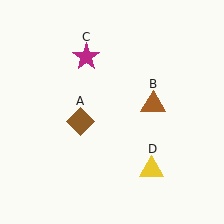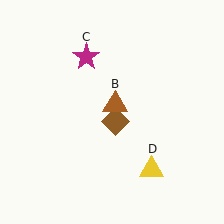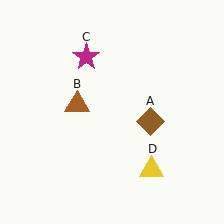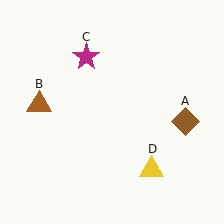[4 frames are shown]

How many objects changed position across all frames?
2 objects changed position: brown diamond (object A), brown triangle (object B).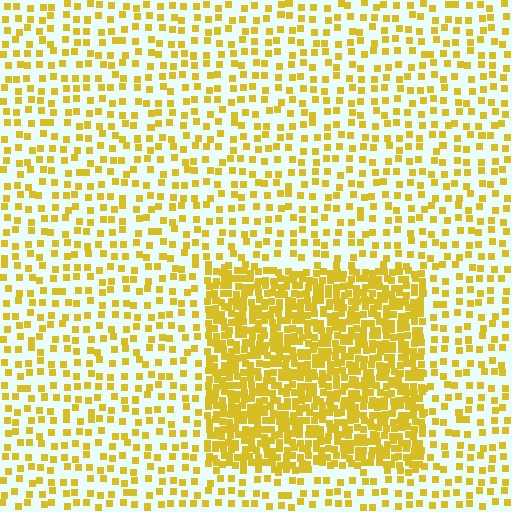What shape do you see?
I see a rectangle.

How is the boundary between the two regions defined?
The boundary is defined by a change in element density (approximately 2.8x ratio). All elements are the same color, size, and shape.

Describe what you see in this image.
The image contains small yellow elements arranged at two different densities. A rectangle-shaped region is visible where the elements are more densely packed than the surrounding area.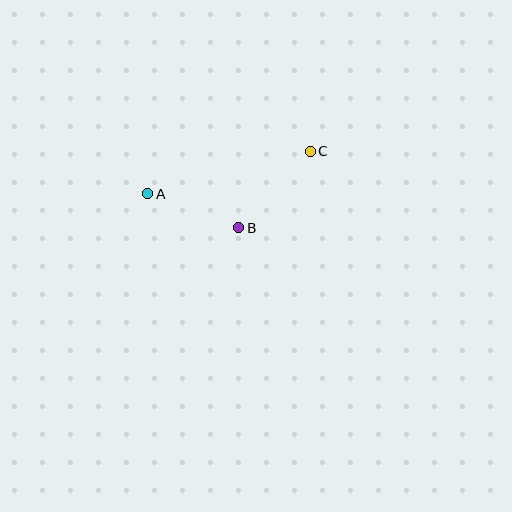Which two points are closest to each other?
Points A and B are closest to each other.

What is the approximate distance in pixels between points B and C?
The distance between B and C is approximately 105 pixels.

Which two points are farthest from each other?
Points A and C are farthest from each other.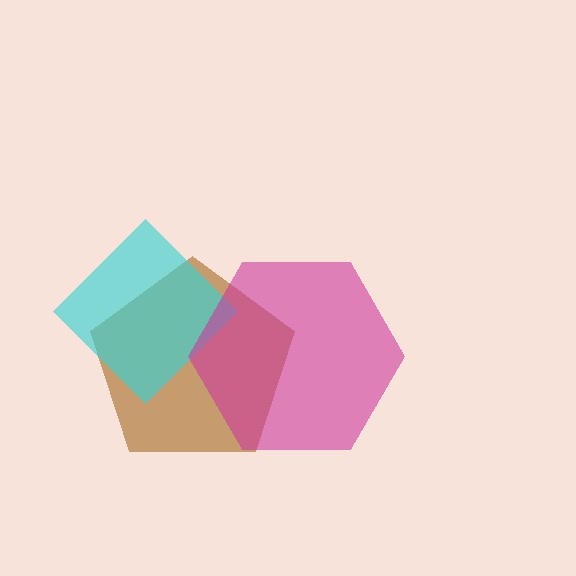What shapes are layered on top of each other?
The layered shapes are: a brown pentagon, a cyan diamond, a magenta hexagon.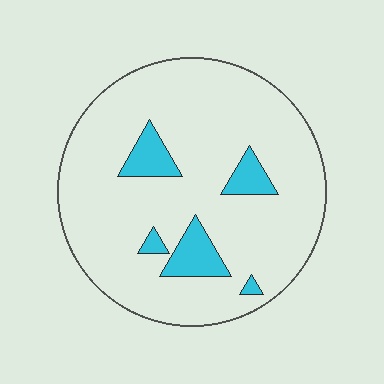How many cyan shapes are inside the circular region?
5.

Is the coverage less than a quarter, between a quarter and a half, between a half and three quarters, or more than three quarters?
Less than a quarter.